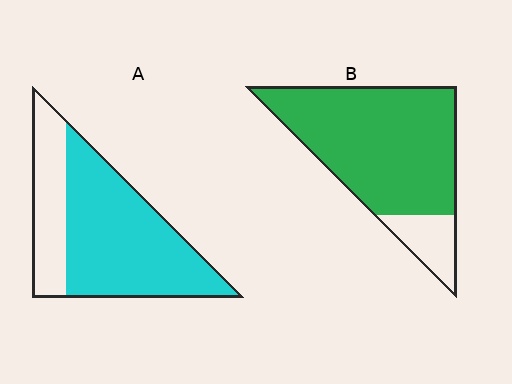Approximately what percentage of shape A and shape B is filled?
A is approximately 70% and B is approximately 85%.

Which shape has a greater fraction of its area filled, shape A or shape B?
Shape B.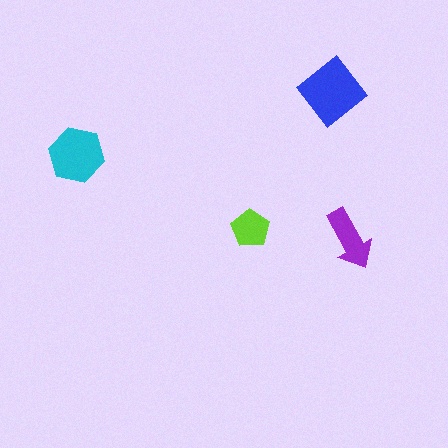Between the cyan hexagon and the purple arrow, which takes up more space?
The cyan hexagon.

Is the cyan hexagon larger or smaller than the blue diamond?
Smaller.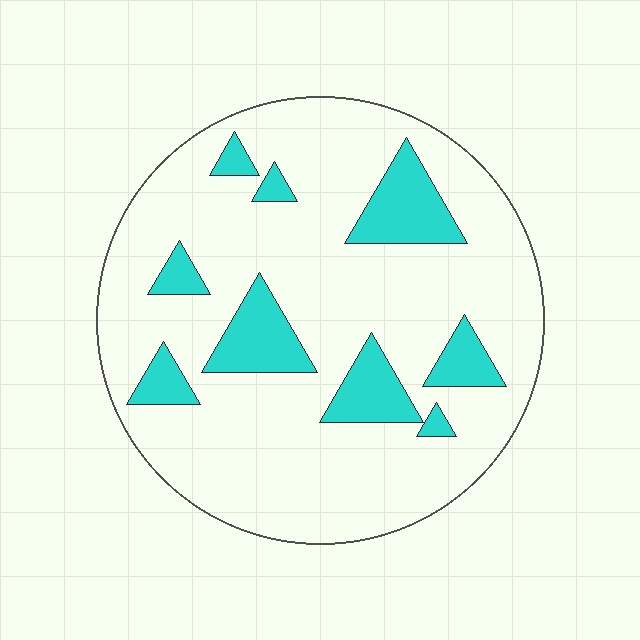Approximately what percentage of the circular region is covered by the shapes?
Approximately 20%.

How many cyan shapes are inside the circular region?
9.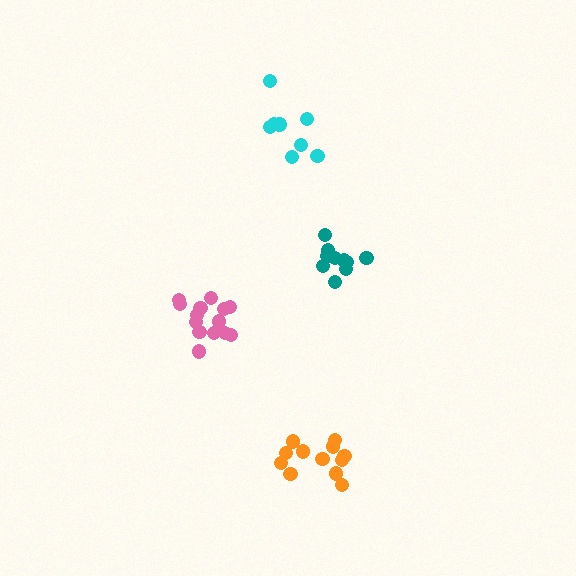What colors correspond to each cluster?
The clusters are colored: orange, pink, teal, cyan.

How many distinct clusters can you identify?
There are 4 distinct clusters.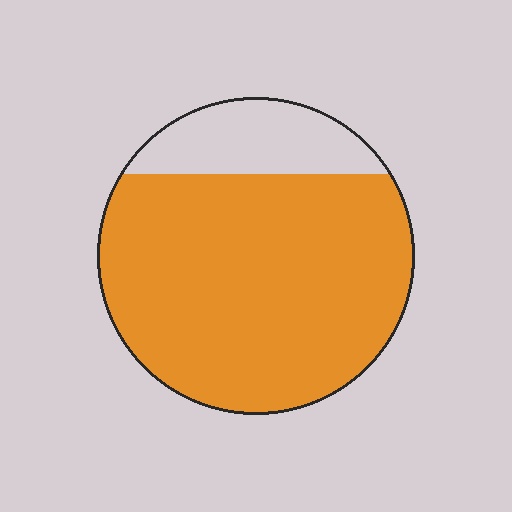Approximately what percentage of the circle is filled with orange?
Approximately 80%.